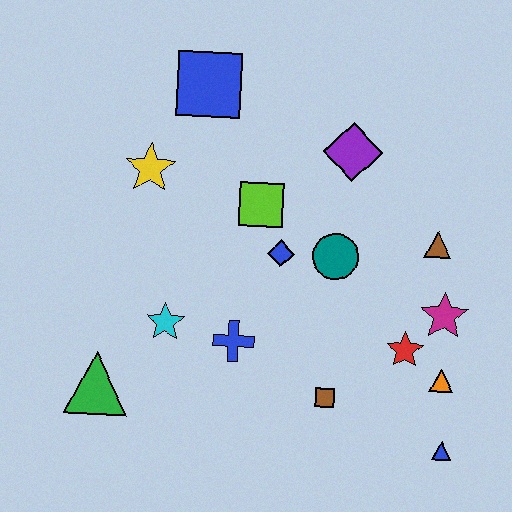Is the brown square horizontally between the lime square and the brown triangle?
Yes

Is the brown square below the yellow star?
Yes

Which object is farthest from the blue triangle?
The blue square is farthest from the blue triangle.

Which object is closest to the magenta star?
The red star is closest to the magenta star.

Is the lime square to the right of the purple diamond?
No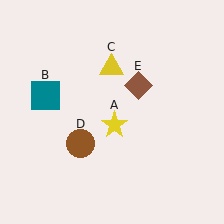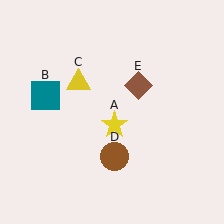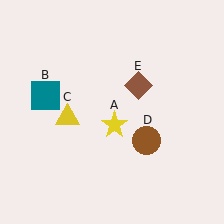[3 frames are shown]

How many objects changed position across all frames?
2 objects changed position: yellow triangle (object C), brown circle (object D).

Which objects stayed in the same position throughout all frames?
Yellow star (object A) and teal square (object B) and brown diamond (object E) remained stationary.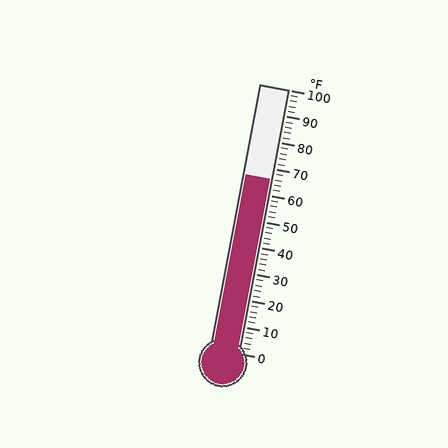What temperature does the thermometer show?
The thermometer shows approximately 66°F.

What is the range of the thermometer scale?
The thermometer scale ranges from 0°F to 100°F.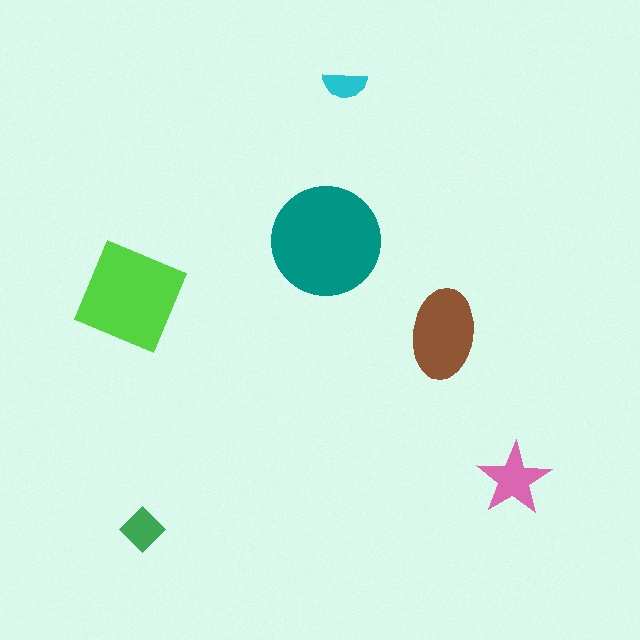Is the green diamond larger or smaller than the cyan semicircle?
Larger.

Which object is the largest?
The teal circle.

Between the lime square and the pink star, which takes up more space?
The lime square.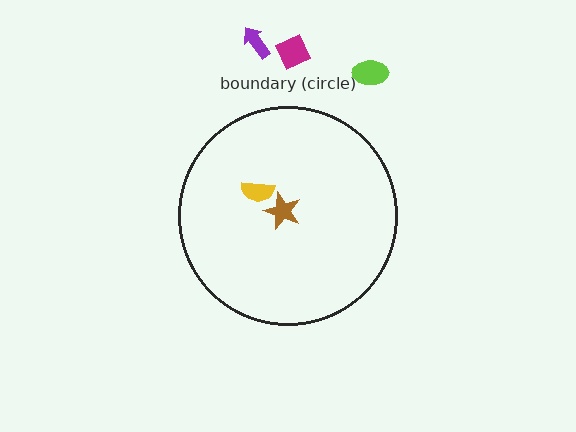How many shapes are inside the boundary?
2 inside, 3 outside.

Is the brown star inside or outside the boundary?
Inside.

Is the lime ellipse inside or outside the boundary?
Outside.